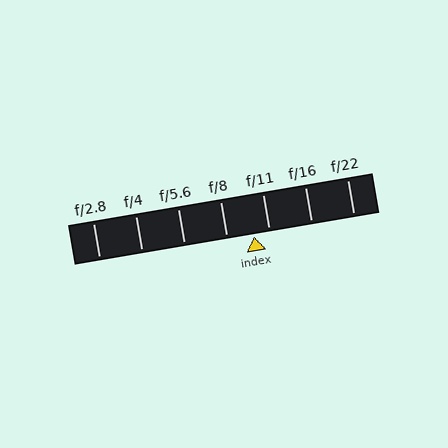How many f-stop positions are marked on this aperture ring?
There are 7 f-stop positions marked.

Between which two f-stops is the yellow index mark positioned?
The index mark is between f/8 and f/11.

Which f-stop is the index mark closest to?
The index mark is closest to f/11.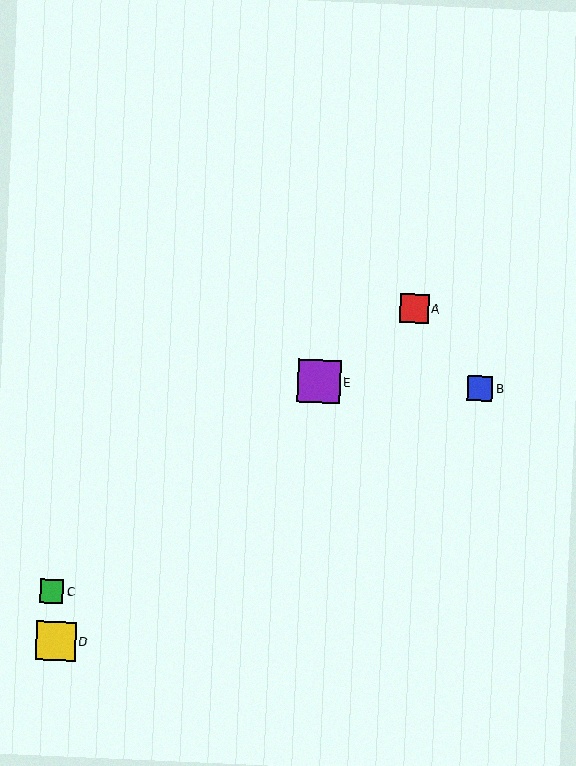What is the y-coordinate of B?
Object B is at y≈388.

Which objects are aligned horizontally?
Objects B, E are aligned horizontally.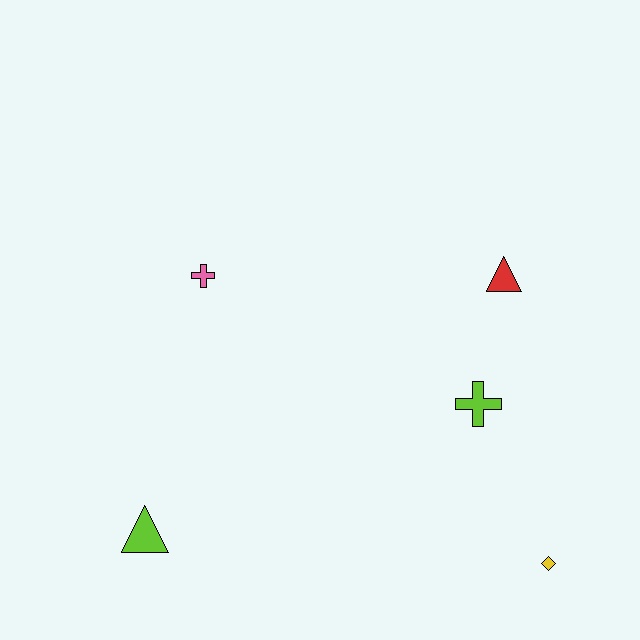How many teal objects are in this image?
There are no teal objects.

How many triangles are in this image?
There are 2 triangles.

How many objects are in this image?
There are 5 objects.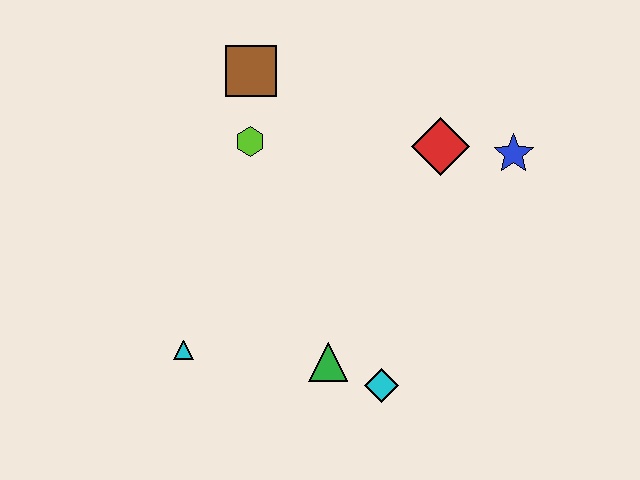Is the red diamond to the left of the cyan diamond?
No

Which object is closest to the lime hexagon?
The brown square is closest to the lime hexagon.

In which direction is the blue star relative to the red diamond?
The blue star is to the right of the red diamond.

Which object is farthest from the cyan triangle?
The blue star is farthest from the cyan triangle.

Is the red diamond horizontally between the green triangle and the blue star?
Yes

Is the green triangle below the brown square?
Yes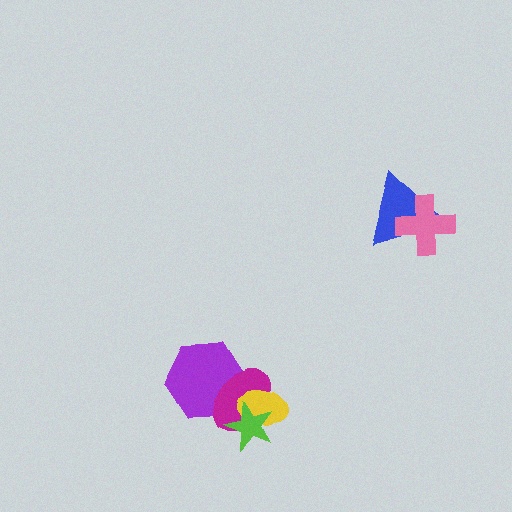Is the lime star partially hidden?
No, no other shape covers it.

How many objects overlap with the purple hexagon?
1 object overlaps with the purple hexagon.